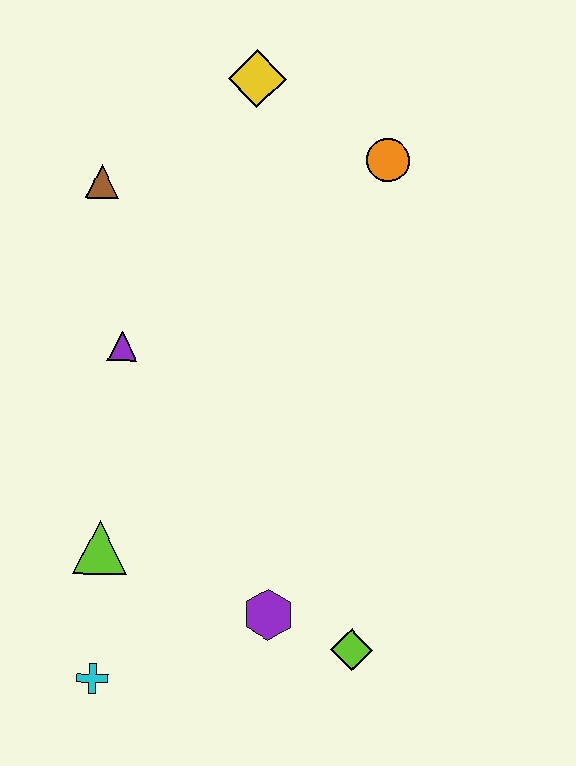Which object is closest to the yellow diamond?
The orange circle is closest to the yellow diamond.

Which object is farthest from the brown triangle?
The lime diamond is farthest from the brown triangle.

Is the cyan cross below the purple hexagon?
Yes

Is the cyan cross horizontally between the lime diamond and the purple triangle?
No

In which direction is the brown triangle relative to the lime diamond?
The brown triangle is above the lime diamond.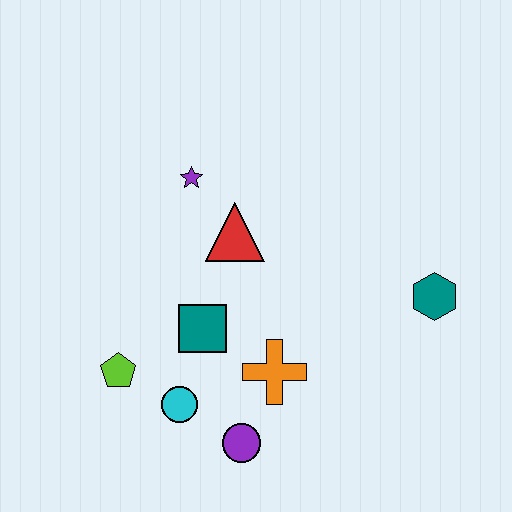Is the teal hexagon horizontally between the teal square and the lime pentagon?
No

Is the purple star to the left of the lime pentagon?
No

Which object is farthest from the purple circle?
The purple star is farthest from the purple circle.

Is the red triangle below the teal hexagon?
No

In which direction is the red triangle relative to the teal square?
The red triangle is above the teal square.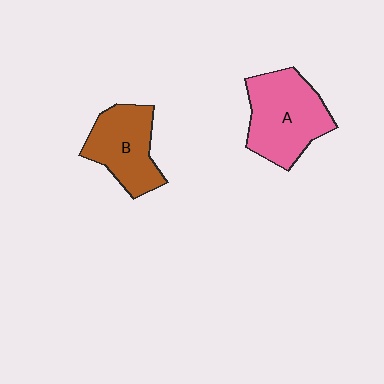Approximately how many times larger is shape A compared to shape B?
Approximately 1.2 times.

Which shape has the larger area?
Shape A (pink).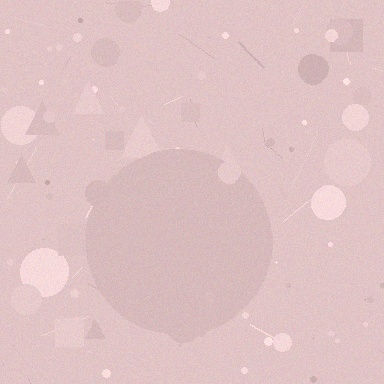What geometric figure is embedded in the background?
A circle is embedded in the background.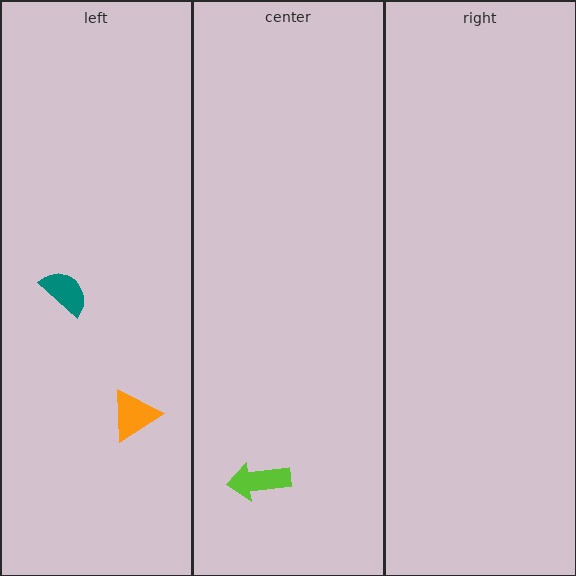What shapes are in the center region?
The lime arrow.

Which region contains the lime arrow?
The center region.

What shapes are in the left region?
The orange triangle, the teal semicircle.